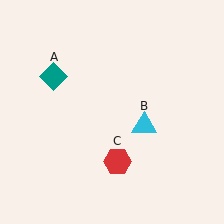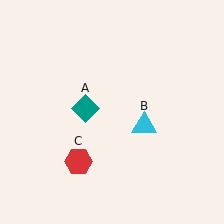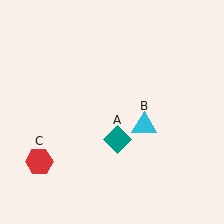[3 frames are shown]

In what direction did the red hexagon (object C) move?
The red hexagon (object C) moved left.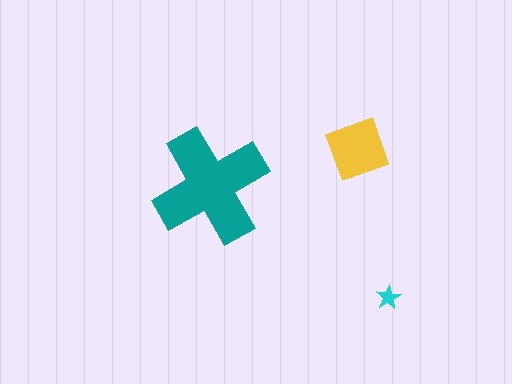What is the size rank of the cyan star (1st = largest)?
3rd.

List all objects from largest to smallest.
The teal cross, the yellow square, the cyan star.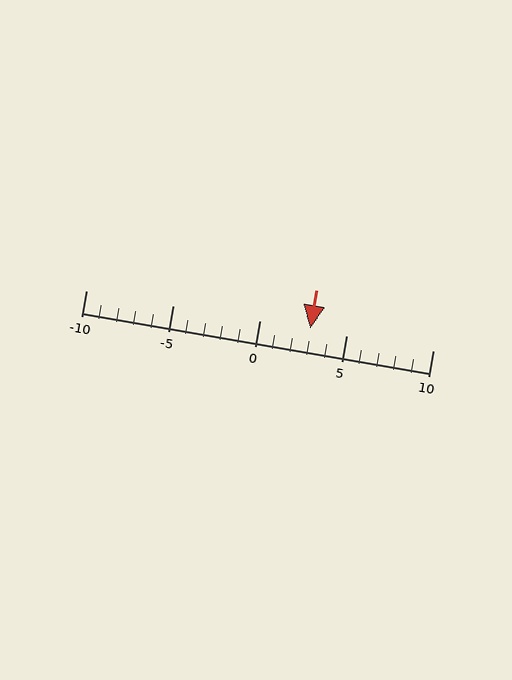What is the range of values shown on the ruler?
The ruler shows values from -10 to 10.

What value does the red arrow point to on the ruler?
The red arrow points to approximately 3.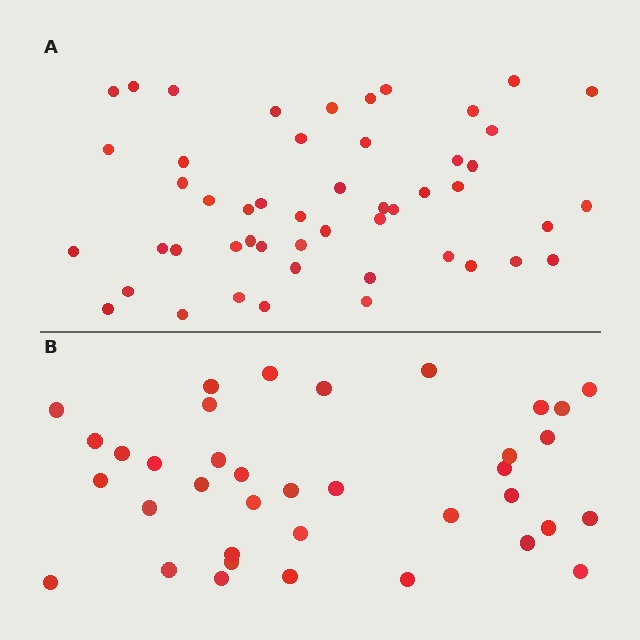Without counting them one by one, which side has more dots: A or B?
Region A (the top region) has more dots.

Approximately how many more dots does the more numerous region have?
Region A has approximately 15 more dots than region B.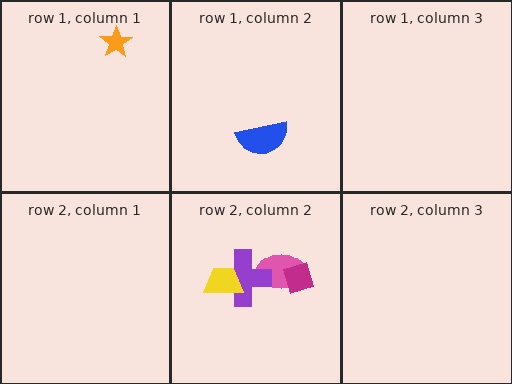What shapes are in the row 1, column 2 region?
The blue semicircle.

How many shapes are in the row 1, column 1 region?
1.